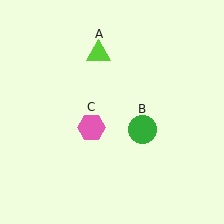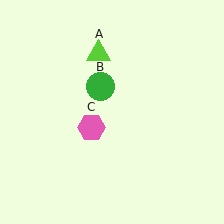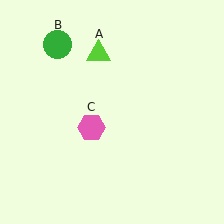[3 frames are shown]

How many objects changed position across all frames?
1 object changed position: green circle (object B).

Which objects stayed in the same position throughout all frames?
Lime triangle (object A) and pink hexagon (object C) remained stationary.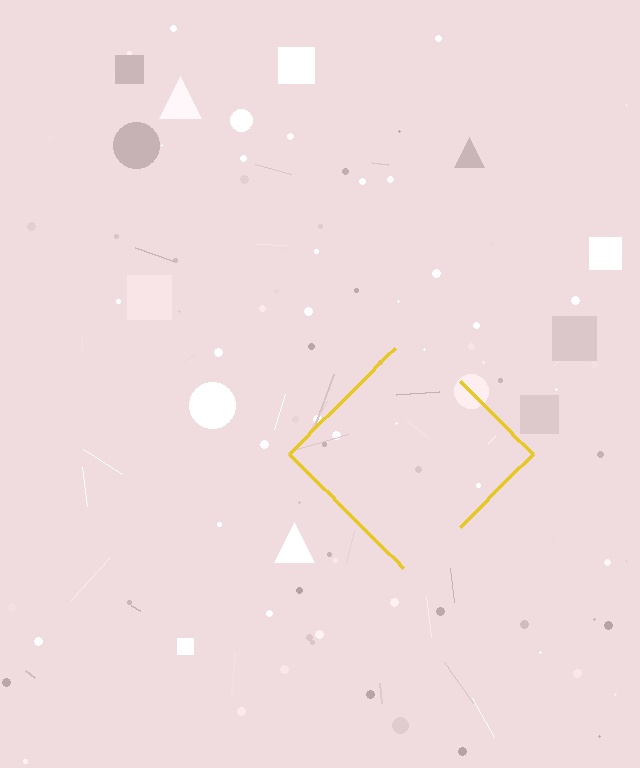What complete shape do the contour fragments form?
The contour fragments form a diamond.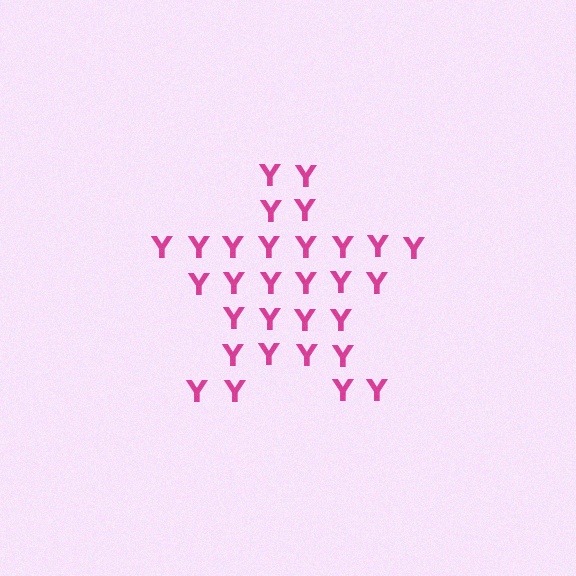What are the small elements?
The small elements are letter Y's.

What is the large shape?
The large shape is a star.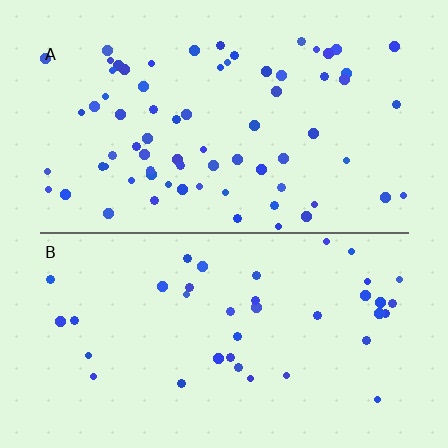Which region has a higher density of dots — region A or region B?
A (the top).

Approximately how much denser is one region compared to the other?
Approximately 1.9× — region A over region B.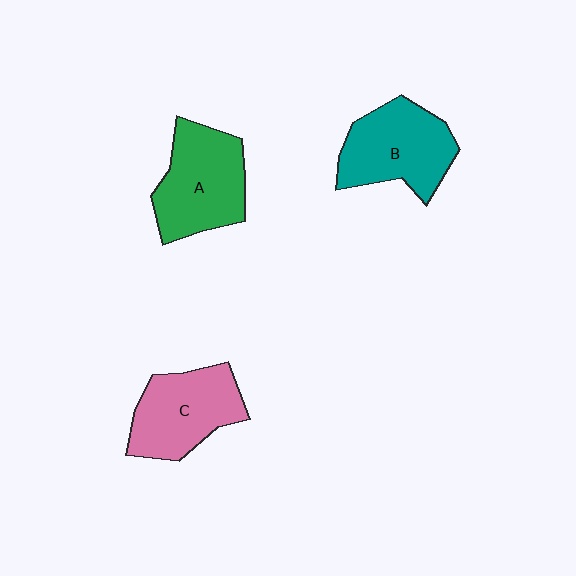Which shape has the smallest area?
Shape C (pink).